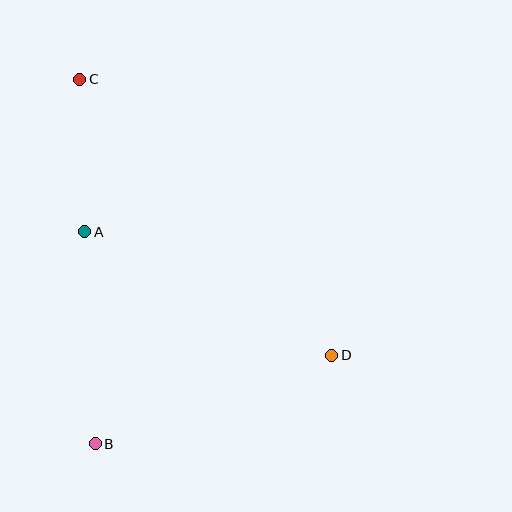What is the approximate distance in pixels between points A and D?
The distance between A and D is approximately 277 pixels.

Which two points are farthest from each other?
Points C and D are farthest from each other.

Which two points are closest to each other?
Points A and C are closest to each other.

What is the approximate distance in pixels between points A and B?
The distance between A and B is approximately 213 pixels.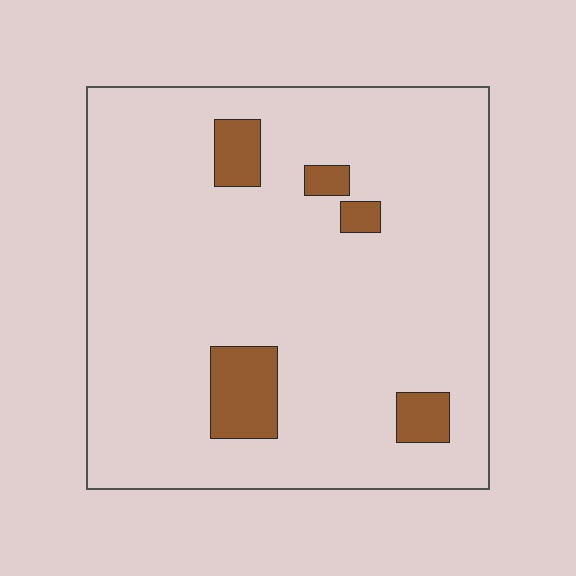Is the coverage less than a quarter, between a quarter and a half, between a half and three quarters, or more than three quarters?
Less than a quarter.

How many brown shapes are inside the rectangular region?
5.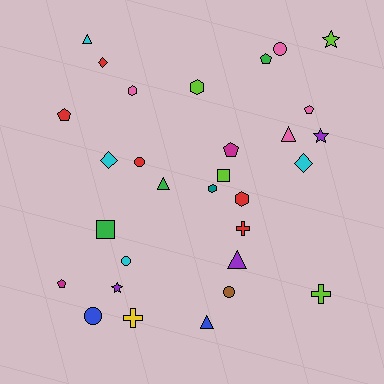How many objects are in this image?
There are 30 objects.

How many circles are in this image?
There are 5 circles.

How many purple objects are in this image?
There are 3 purple objects.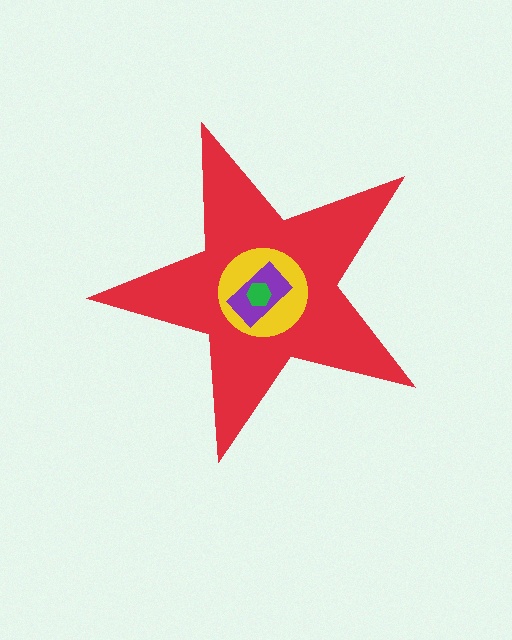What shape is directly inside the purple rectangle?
The green hexagon.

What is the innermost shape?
The green hexagon.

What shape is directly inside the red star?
The yellow circle.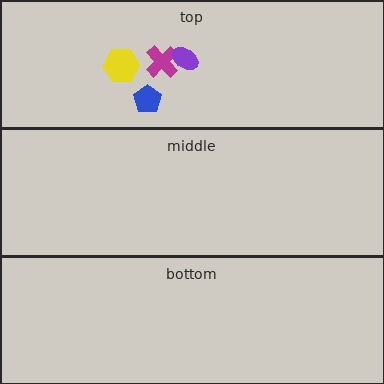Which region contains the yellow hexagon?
The top region.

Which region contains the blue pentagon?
The top region.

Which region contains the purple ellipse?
The top region.